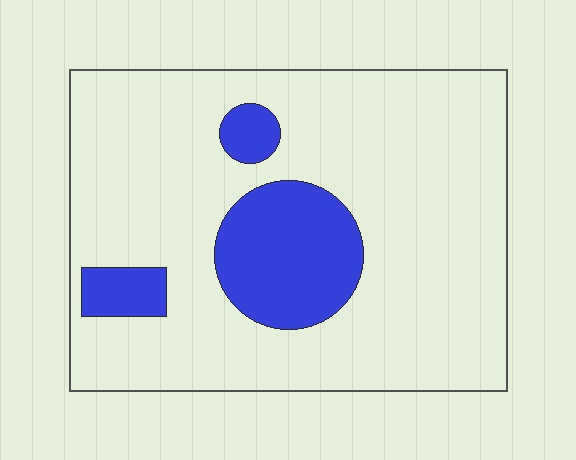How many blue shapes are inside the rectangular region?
3.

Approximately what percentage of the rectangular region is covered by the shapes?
Approximately 20%.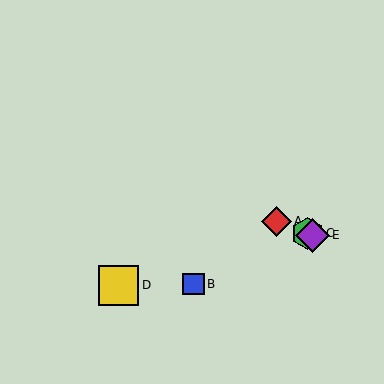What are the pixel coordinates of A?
Object A is at (277, 221).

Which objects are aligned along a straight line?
Objects A, C, E are aligned along a straight line.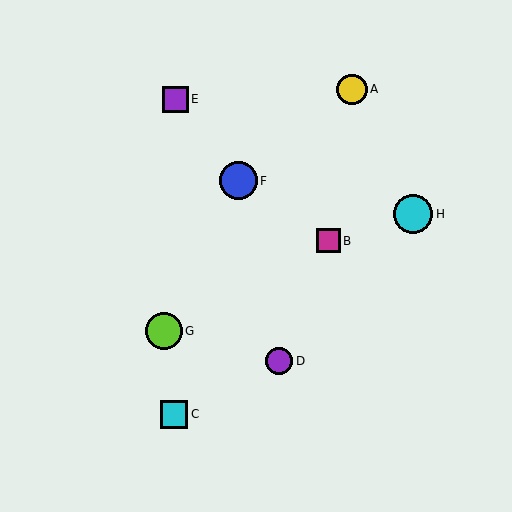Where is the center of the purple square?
The center of the purple square is at (175, 99).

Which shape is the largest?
The cyan circle (labeled H) is the largest.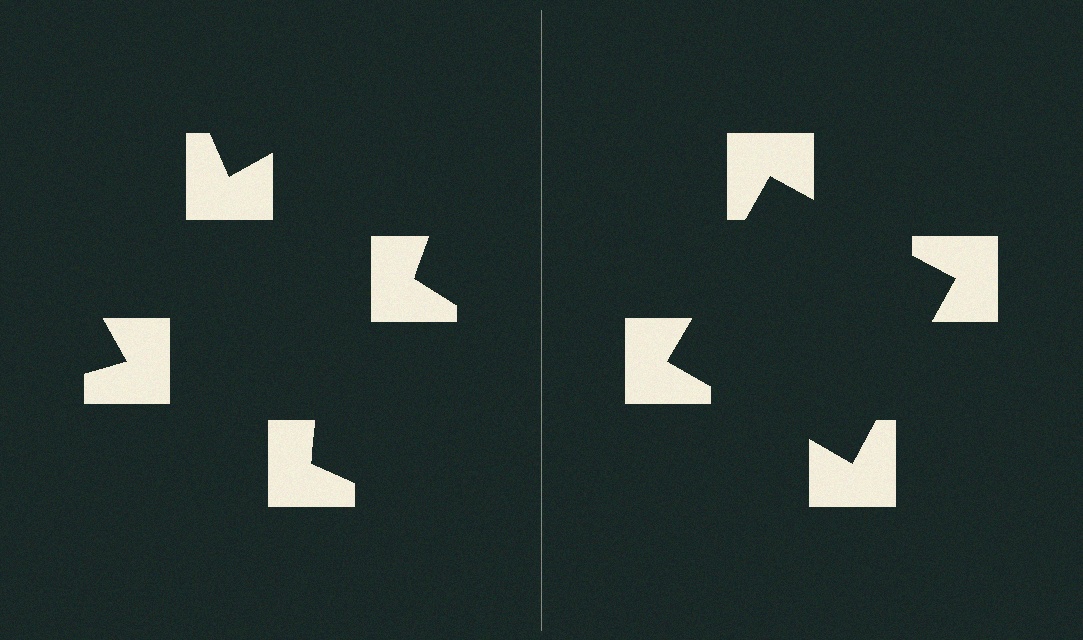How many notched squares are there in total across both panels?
8 — 4 on each side.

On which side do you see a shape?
An illusory square appears on the right side. On the left side the wedge cuts are rotated, so no coherent shape forms.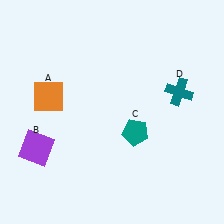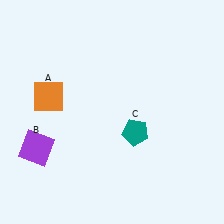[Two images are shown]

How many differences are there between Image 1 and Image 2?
There is 1 difference between the two images.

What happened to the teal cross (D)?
The teal cross (D) was removed in Image 2. It was in the top-right area of Image 1.